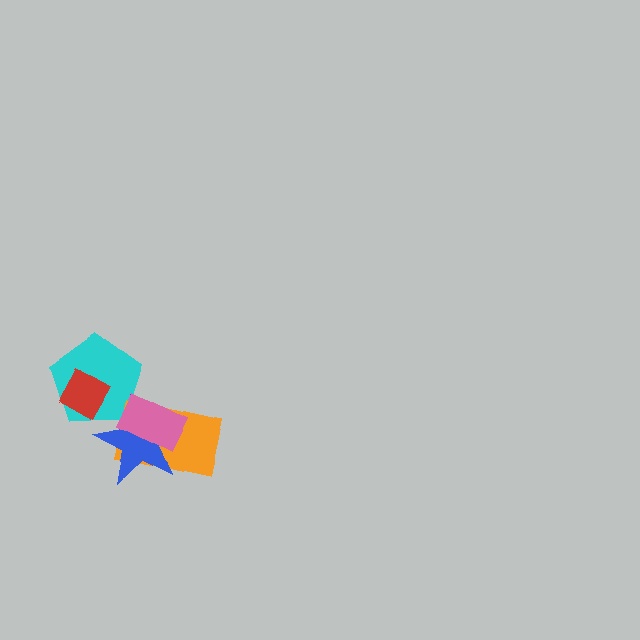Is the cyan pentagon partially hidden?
Yes, it is partially covered by another shape.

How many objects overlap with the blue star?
3 objects overlap with the blue star.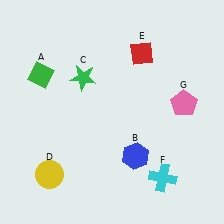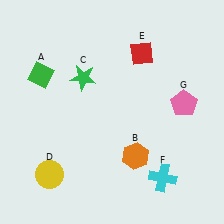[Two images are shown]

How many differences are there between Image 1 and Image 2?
There is 1 difference between the two images.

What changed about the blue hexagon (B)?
In Image 1, B is blue. In Image 2, it changed to orange.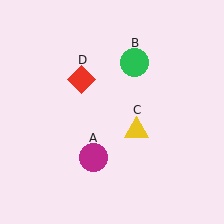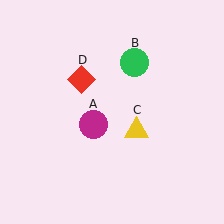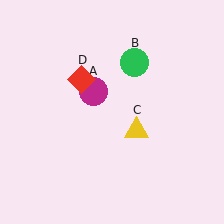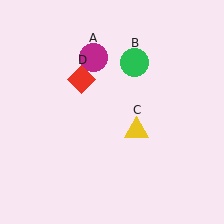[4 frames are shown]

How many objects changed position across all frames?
1 object changed position: magenta circle (object A).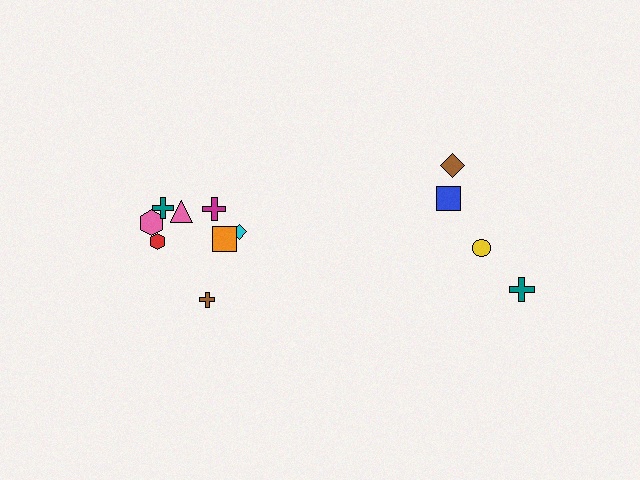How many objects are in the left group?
There are 8 objects.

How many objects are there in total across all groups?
There are 12 objects.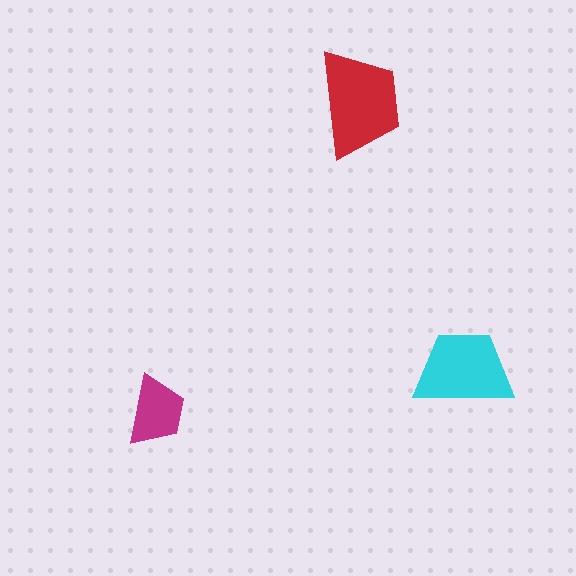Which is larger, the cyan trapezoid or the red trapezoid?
The red one.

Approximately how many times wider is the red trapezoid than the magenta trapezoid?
About 1.5 times wider.